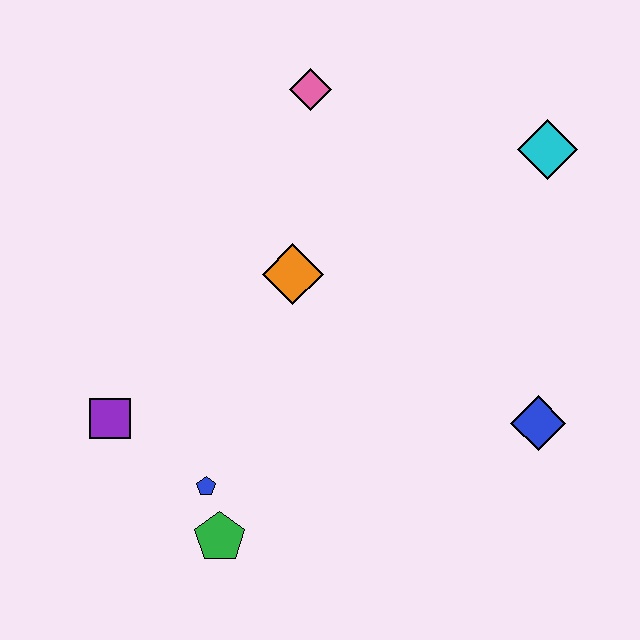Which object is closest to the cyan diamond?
The pink diamond is closest to the cyan diamond.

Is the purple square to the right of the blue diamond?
No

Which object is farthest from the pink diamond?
The green pentagon is farthest from the pink diamond.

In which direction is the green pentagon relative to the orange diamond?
The green pentagon is below the orange diamond.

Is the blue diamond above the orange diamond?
No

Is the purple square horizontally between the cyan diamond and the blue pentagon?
No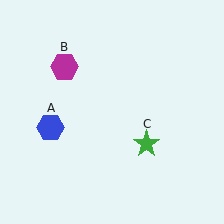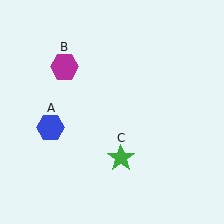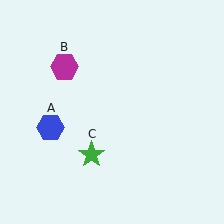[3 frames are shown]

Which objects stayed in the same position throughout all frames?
Blue hexagon (object A) and magenta hexagon (object B) remained stationary.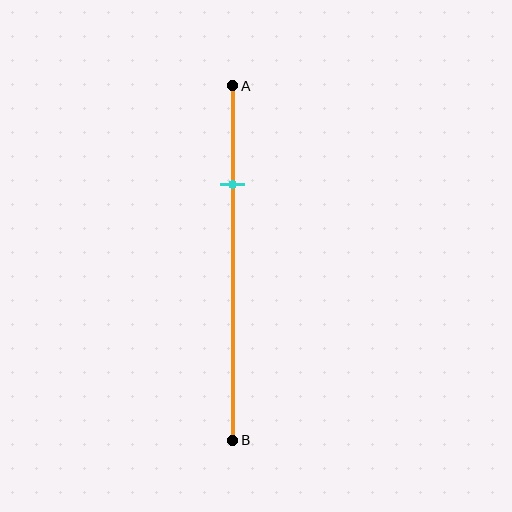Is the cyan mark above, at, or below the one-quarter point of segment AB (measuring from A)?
The cyan mark is approximately at the one-quarter point of segment AB.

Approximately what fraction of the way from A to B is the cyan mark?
The cyan mark is approximately 30% of the way from A to B.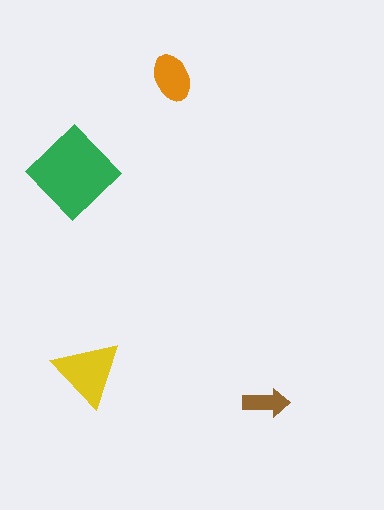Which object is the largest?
The green diamond.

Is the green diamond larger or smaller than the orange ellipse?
Larger.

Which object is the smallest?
The brown arrow.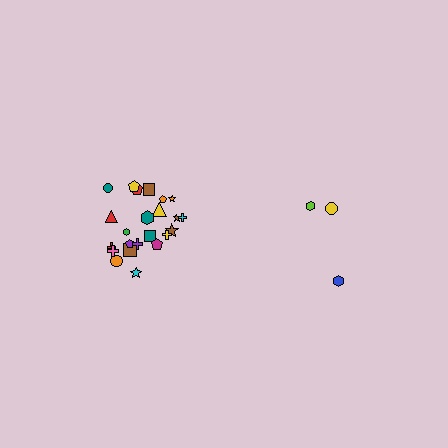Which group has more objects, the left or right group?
The left group.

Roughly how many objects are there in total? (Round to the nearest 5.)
Roughly 30 objects in total.